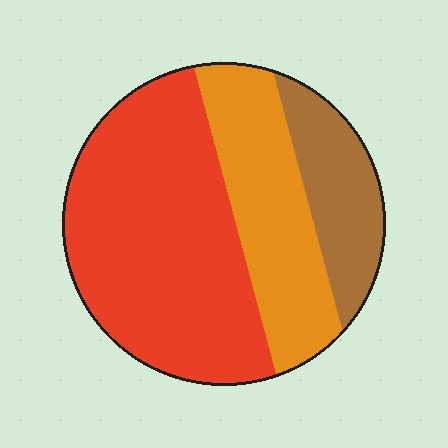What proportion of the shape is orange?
Orange takes up between a quarter and a half of the shape.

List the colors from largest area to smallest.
From largest to smallest: red, orange, brown.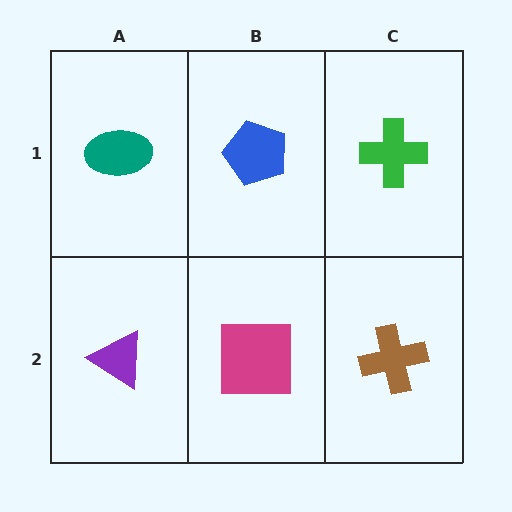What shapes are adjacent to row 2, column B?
A blue pentagon (row 1, column B), a purple triangle (row 2, column A), a brown cross (row 2, column C).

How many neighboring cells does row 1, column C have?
2.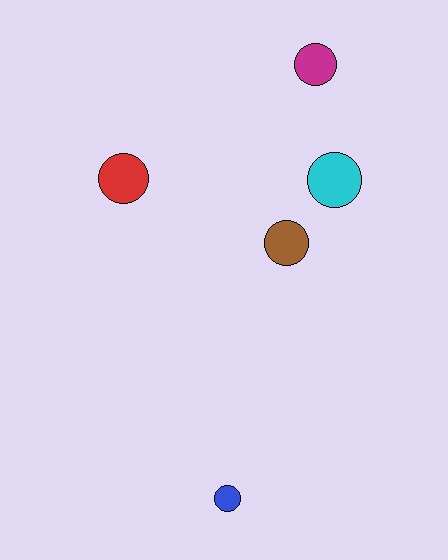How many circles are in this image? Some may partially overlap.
There are 5 circles.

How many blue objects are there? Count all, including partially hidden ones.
There is 1 blue object.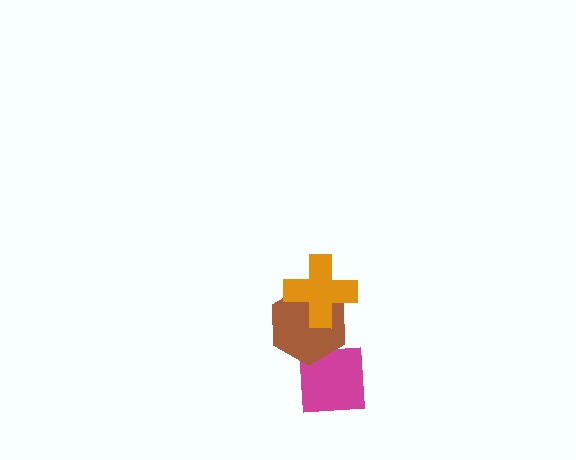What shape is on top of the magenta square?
The brown hexagon is on top of the magenta square.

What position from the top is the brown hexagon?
The brown hexagon is 2nd from the top.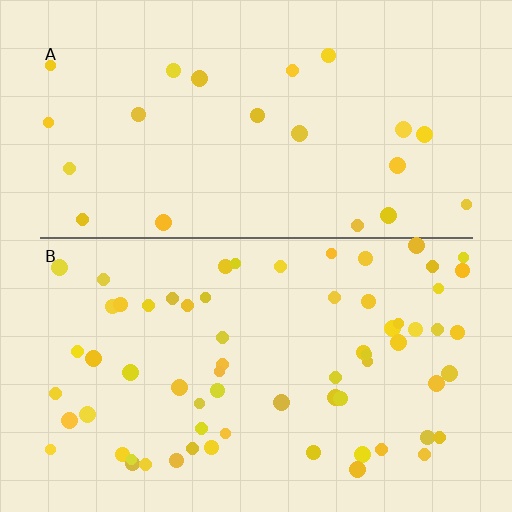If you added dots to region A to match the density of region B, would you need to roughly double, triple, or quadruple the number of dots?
Approximately triple.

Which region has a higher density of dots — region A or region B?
B (the bottom).